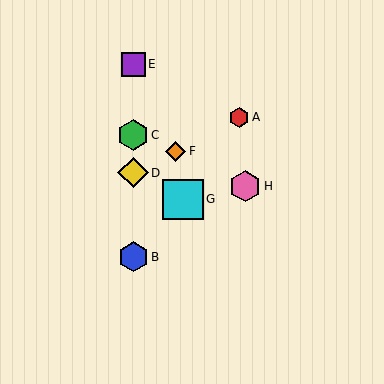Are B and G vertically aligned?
No, B is at x≈133 and G is at x≈183.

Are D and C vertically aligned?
Yes, both are at x≈133.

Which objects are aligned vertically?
Objects B, C, D, E are aligned vertically.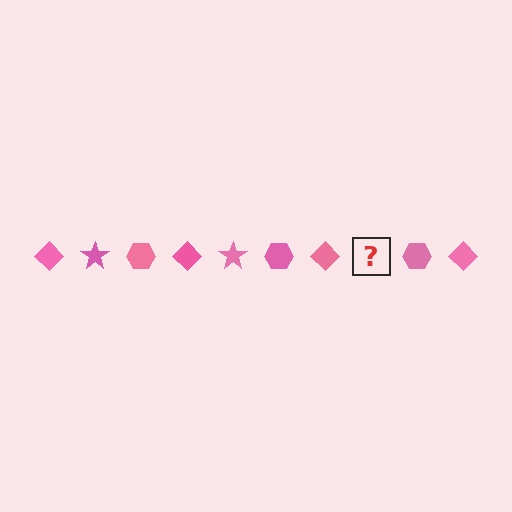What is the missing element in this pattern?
The missing element is a pink star.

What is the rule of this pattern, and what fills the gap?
The rule is that the pattern cycles through diamond, star, hexagon shapes in pink. The gap should be filled with a pink star.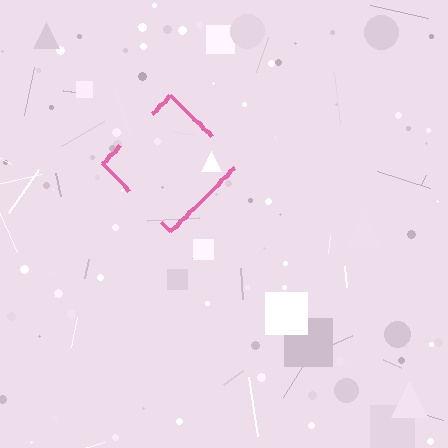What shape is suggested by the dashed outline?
The dashed outline suggests a diamond.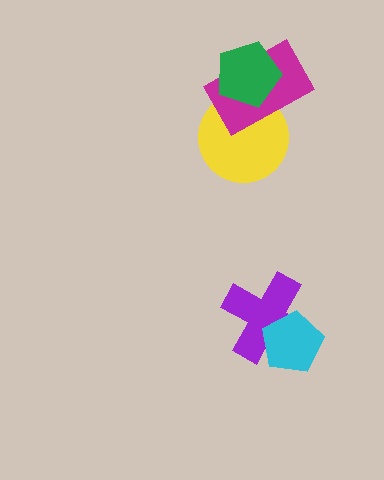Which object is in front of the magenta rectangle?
The green pentagon is in front of the magenta rectangle.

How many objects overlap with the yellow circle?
2 objects overlap with the yellow circle.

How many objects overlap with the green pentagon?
2 objects overlap with the green pentagon.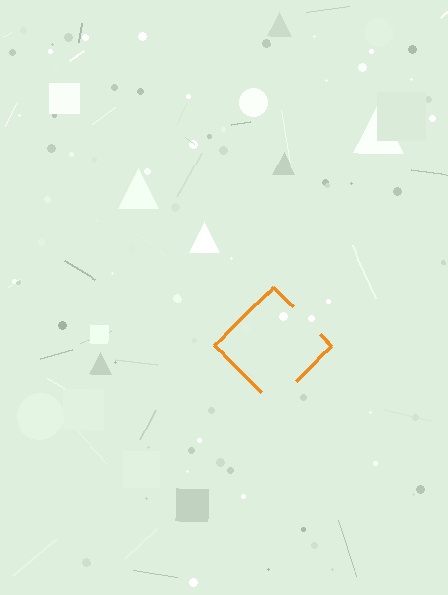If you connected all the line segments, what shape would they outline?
They would outline a diamond.